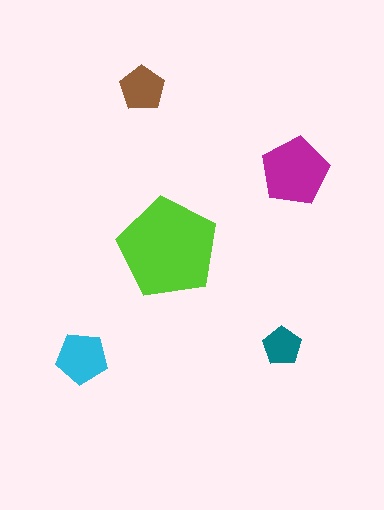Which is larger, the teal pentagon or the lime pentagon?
The lime one.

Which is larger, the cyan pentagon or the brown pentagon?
The cyan one.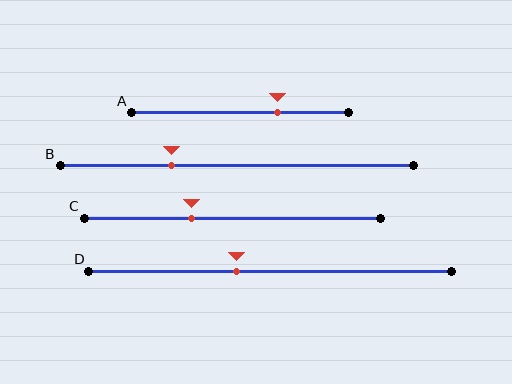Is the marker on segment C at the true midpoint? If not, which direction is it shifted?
No, the marker on segment C is shifted to the left by about 14% of the segment length.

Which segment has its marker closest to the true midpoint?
Segment D has its marker closest to the true midpoint.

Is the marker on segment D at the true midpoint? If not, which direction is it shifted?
No, the marker on segment D is shifted to the left by about 9% of the segment length.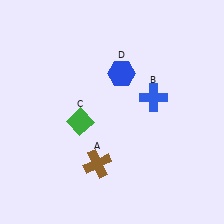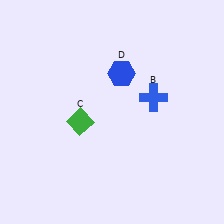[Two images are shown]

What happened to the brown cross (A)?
The brown cross (A) was removed in Image 2. It was in the bottom-left area of Image 1.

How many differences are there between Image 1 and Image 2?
There is 1 difference between the two images.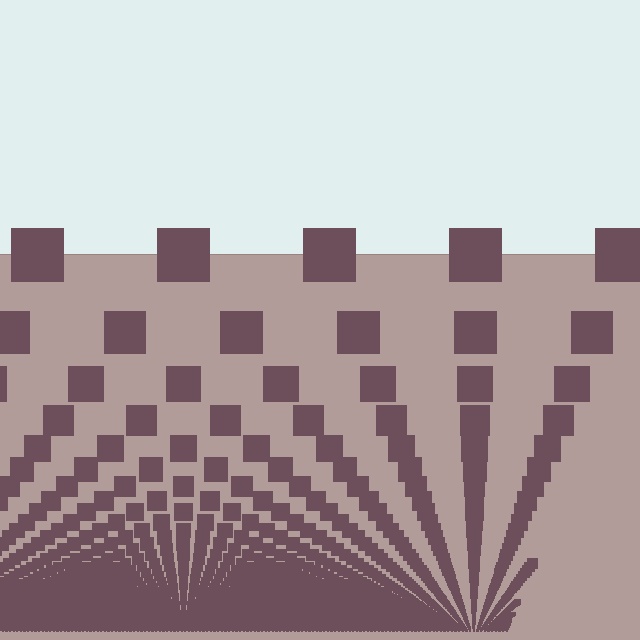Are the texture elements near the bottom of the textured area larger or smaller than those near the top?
Smaller. The gradient is inverted — elements near the bottom are smaller and denser.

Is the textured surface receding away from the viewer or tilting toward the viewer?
The surface appears to tilt toward the viewer. Texture elements get larger and sparser toward the top.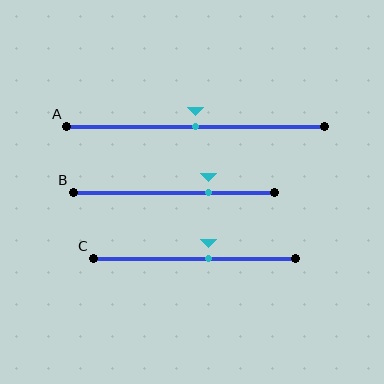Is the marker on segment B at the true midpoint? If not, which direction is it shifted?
No, the marker on segment B is shifted to the right by about 17% of the segment length.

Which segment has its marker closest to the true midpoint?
Segment A has its marker closest to the true midpoint.